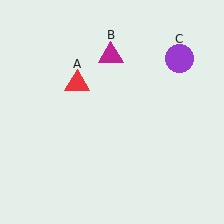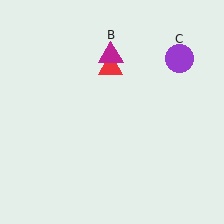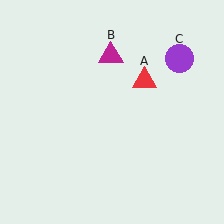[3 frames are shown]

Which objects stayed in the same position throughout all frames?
Magenta triangle (object B) and purple circle (object C) remained stationary.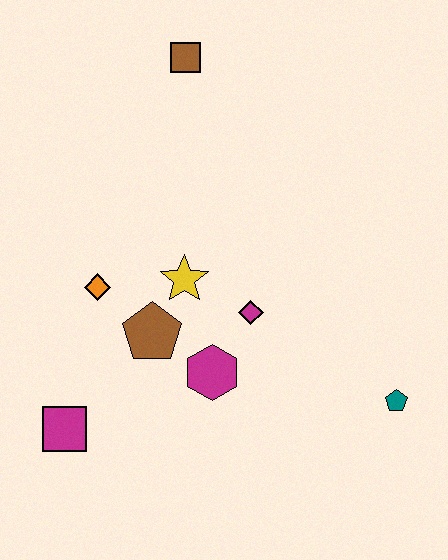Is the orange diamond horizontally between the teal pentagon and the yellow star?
No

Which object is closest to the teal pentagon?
The magenta diamond is closest to the teal pentagon.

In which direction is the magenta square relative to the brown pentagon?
The magenta square is below the brown pentagon.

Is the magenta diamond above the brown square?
No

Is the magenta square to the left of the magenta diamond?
Yes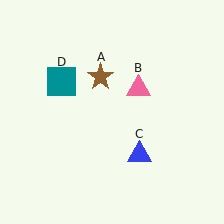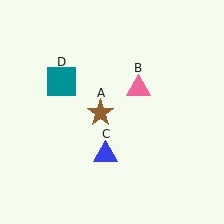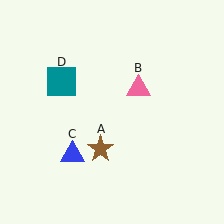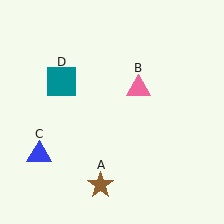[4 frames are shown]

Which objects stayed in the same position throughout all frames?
Pink triangle (object B) and teal square (object D) remained stationary.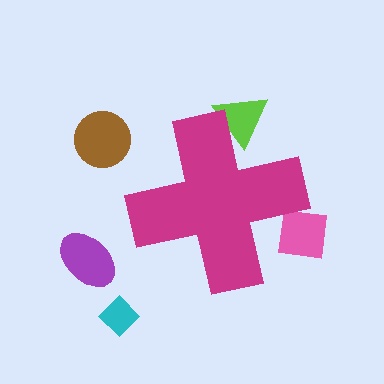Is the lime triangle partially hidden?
Yes, the lime triangle is partially hidden behind the magenta cross.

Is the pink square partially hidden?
Yes, the pink square is partially hidden behind the magenta cross.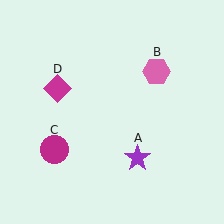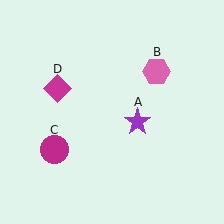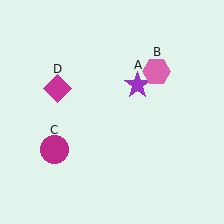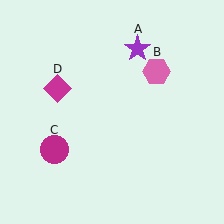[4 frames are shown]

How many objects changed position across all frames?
1 object changed position: purple star (object A).